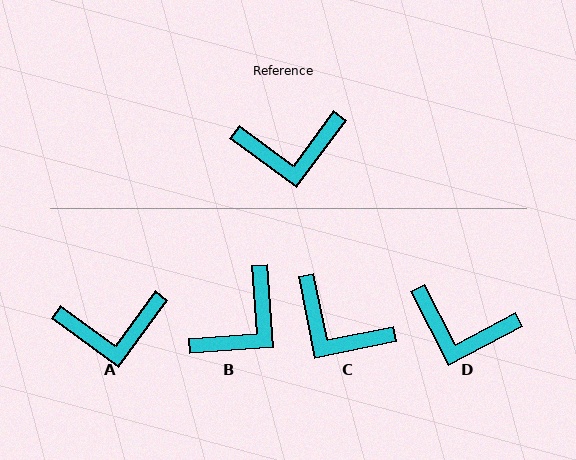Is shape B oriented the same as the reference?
No, it is off by about 40 degrees.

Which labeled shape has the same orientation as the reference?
A.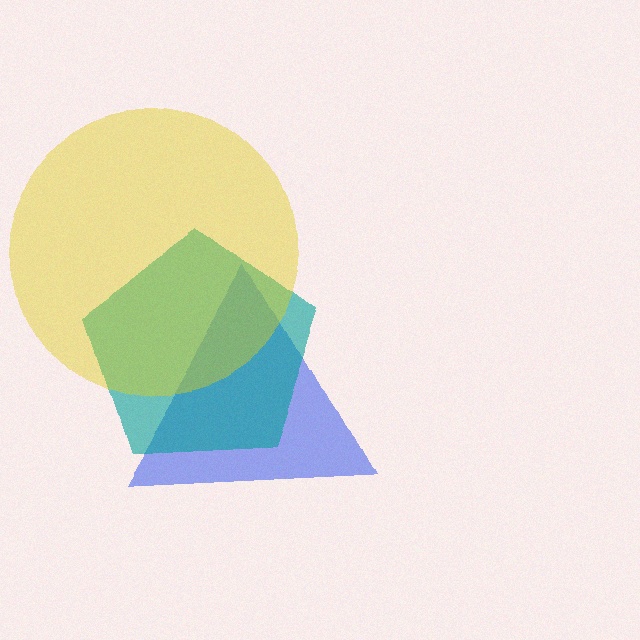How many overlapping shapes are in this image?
There are 3 overlapping shapes in the image.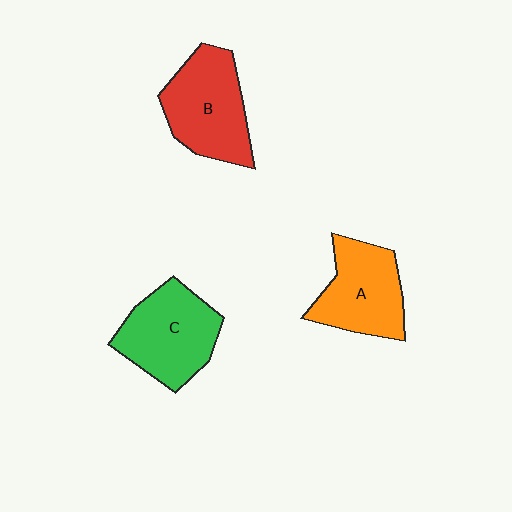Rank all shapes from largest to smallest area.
From largest to smallest: B (red), C (green), A (orange).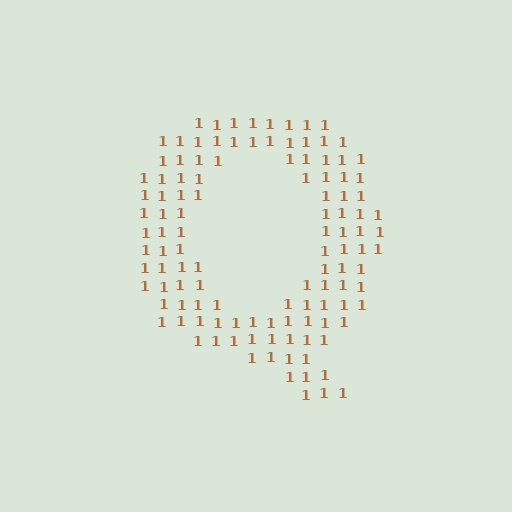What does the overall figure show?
The overall figure shows the letter Q.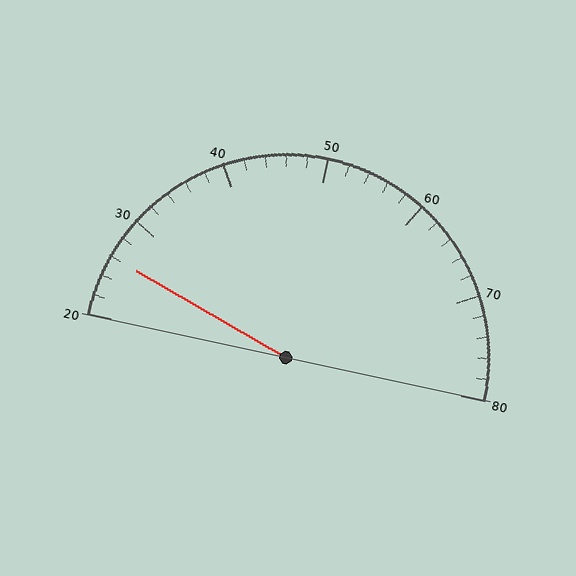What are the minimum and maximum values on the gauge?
The gauge ranges from 20 to 80.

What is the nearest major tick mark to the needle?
The nearest major tick mark is 30.